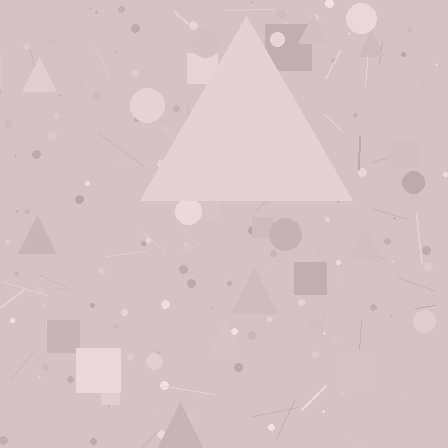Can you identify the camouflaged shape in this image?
The camouflaged shape is a triangle.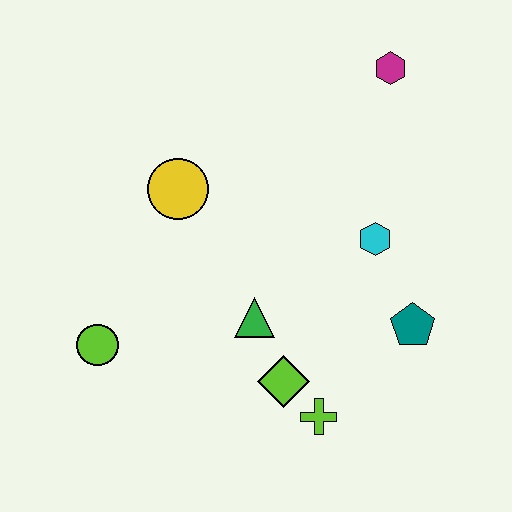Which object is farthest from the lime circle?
The magenta hexagon is farthest from the lime circle.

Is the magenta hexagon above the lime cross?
Yes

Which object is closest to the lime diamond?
The lime cross is closest to the lime diamond.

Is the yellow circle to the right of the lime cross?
No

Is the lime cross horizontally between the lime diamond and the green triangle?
No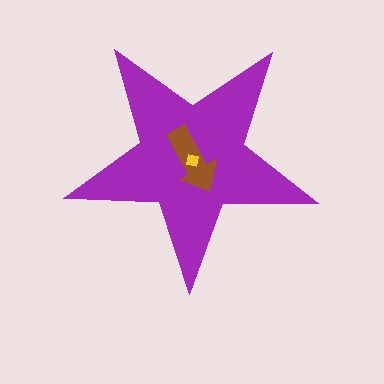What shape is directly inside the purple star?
The brown arrow.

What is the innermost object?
The yellow square.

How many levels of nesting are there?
3.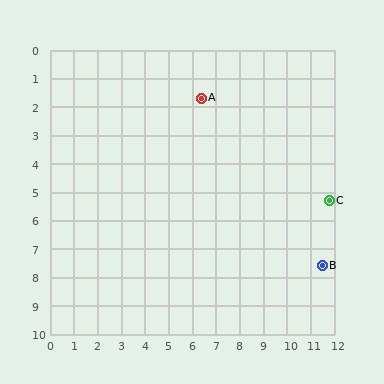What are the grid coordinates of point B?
Point B is at approximately (11.5, 7.6).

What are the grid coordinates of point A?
Point A is at approximately (6.4, 1.7).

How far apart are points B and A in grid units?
Points B and A are about 7.8 grid units apart.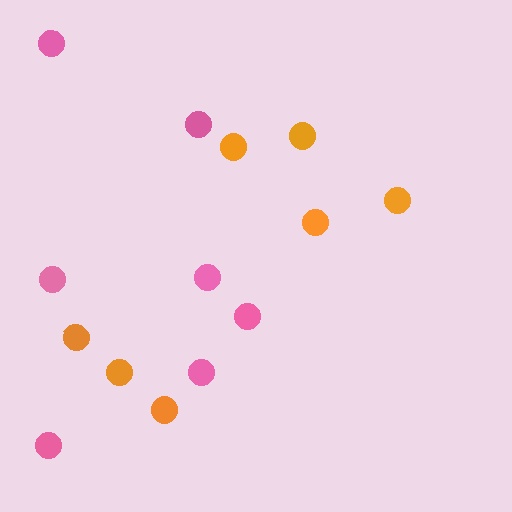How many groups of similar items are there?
There are 2 groups: one group of orange circles (7) and one group of pink circles (7).